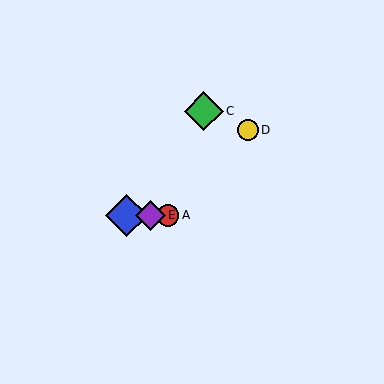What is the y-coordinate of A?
Object A is at y≈215.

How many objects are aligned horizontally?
3 objects (A, B, E) are aligned horizontally.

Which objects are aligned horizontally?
Objects A, B, E are aligned horizontally.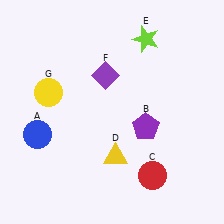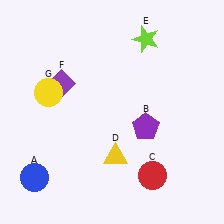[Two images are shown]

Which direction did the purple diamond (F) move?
The purple diamond (F) moved left.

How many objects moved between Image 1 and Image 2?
2 objects moved between the two images.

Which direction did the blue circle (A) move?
The blue circle (A) moved down.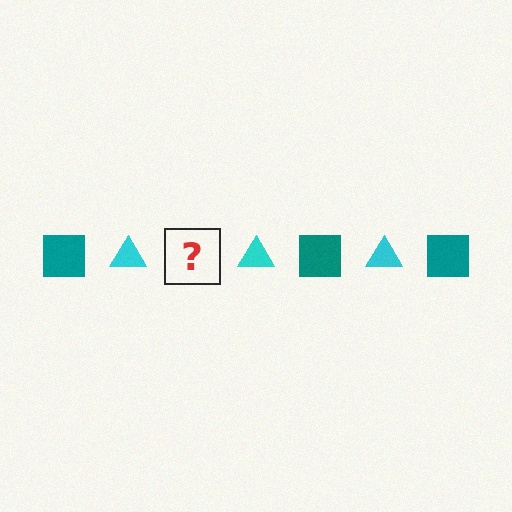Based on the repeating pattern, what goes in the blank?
The blank should be a teal square.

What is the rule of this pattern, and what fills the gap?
The rule is that the pattern alternates between teal square and cyan triangle. The gap should be filled with a teal square.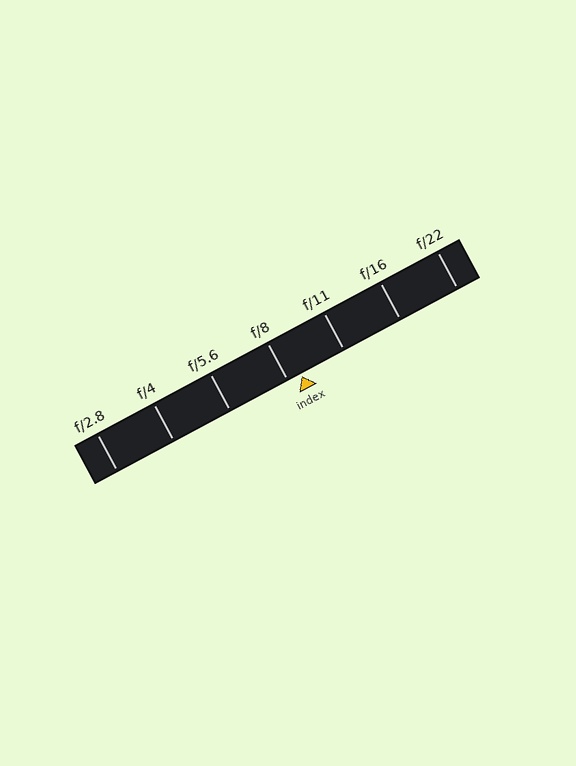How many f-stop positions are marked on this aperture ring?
There are 7 f-stop positions marked.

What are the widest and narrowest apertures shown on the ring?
The widest aperture shown is f/2.8 and the narrowest is f/22.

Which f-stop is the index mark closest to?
The index mark is closest to f/8.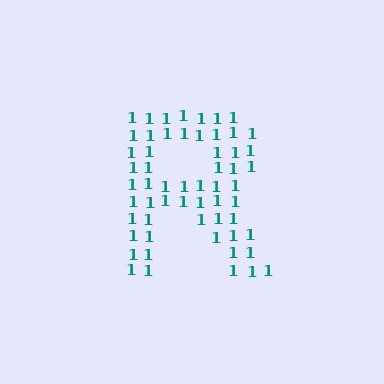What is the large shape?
The large shape is the letter R.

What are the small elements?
The small elements are digit 1's.